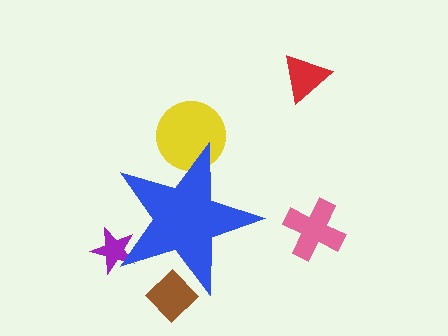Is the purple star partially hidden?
Yes, the purple star is partially hidden behind the blue star.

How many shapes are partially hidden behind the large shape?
3 shapes are partially hidden.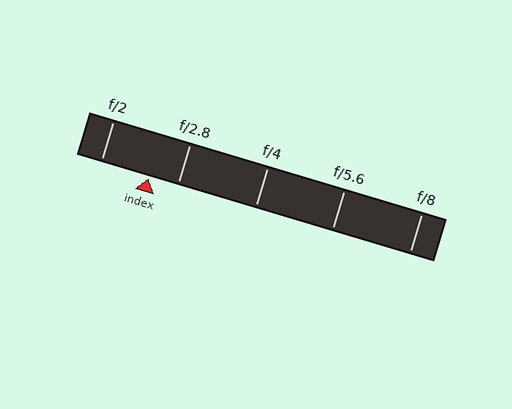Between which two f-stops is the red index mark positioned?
The index mark is between f/2 and f/2.8.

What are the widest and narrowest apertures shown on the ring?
The widest aperture shown is f/2 and the narrowest is f/8.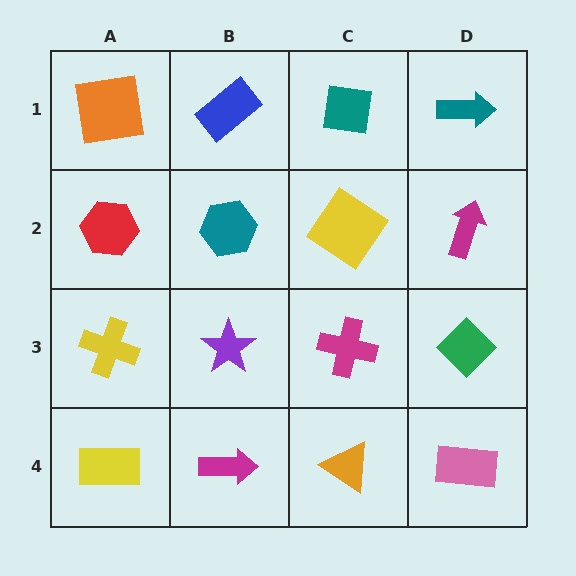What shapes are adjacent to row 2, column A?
An orange square (row 1, column A), a yellow cross (row 3, column A), a teal hexagon (row 2, column B).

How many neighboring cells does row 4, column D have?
2.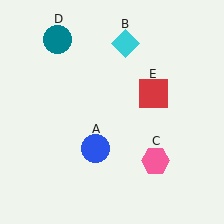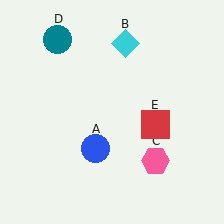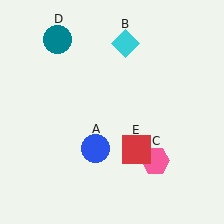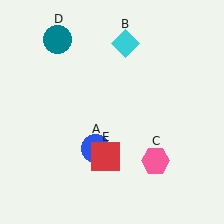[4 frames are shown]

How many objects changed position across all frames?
1 object changed position: red square (object E).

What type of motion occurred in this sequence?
The red square (object E) rotated clockwise around the center of the scene.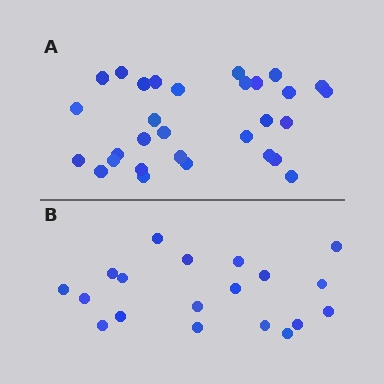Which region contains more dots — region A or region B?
Region A (the top region) has more dots.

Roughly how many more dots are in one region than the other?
Region A has roughly 12 or so more dots than region B.